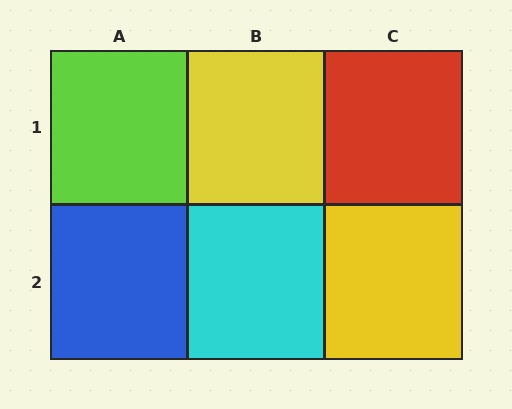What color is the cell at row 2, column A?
Blue.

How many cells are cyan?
1 cell is cyan.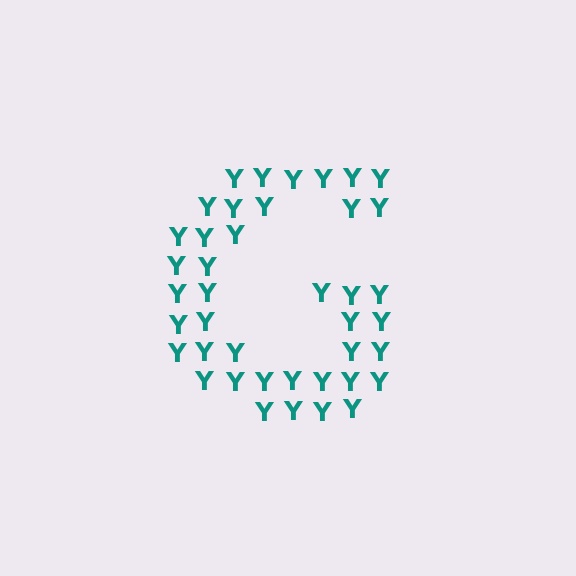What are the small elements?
The small elements are letter Y's.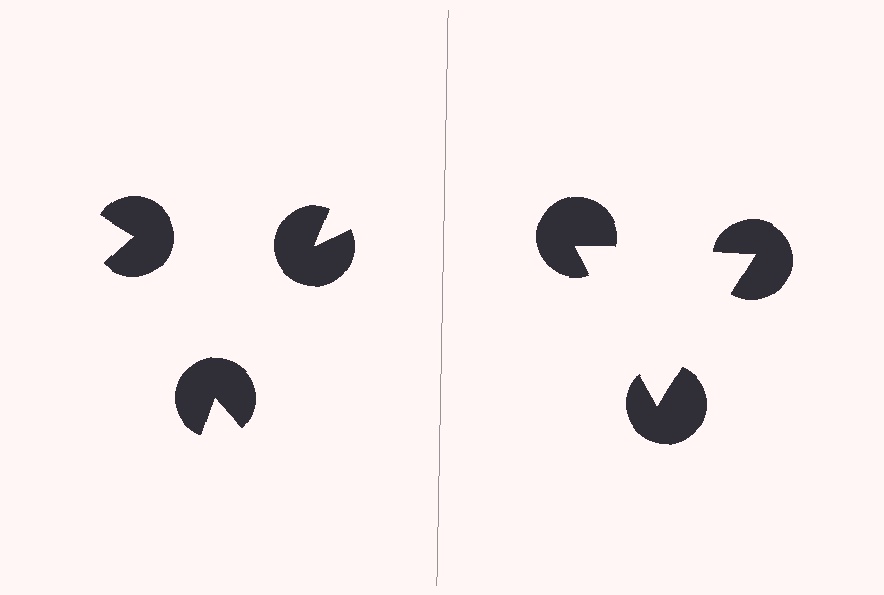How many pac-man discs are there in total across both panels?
6 — 3 on each side.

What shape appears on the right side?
An illusory triangle.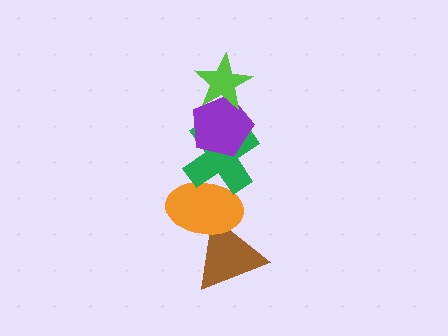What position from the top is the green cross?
The green cross is 3rd from the top.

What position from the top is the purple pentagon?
The purple pentagon is 2nd from the top.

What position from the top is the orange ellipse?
The orange ellipse is 4th from the top.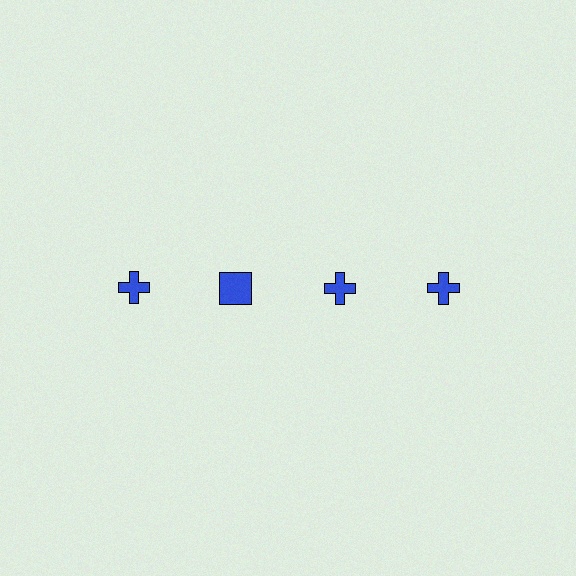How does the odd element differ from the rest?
It has a different shape: square instead of cross.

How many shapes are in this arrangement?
There are 4 shapes arranged in a grid pattern.